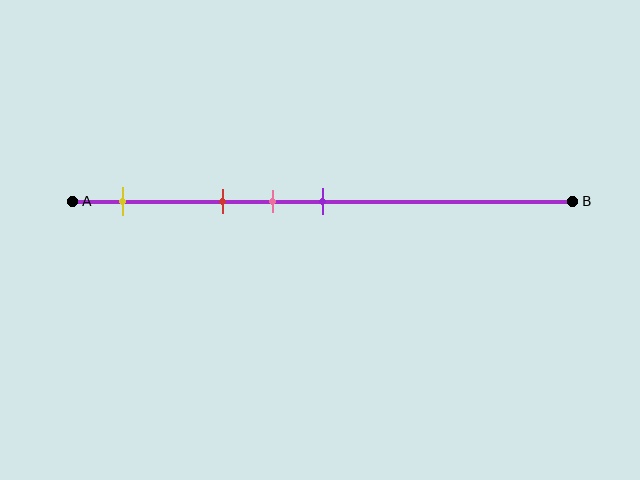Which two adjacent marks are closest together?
The pink and purple marks are the closest adjacent pair.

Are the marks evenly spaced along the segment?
No, the marks are not evenly spaced.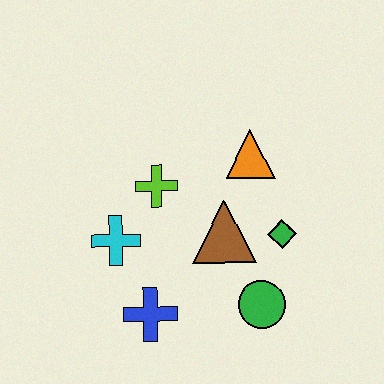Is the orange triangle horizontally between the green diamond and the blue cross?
Yes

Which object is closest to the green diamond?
The brown triangle is closest to the green diamond.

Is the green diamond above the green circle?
Yes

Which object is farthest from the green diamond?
The cyan cross is farthest from the green diamond.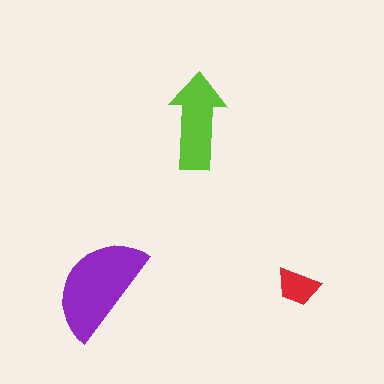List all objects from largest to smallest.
The purple semicircle, the lime arrow, the red trapezoid.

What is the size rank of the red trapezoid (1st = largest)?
3rd.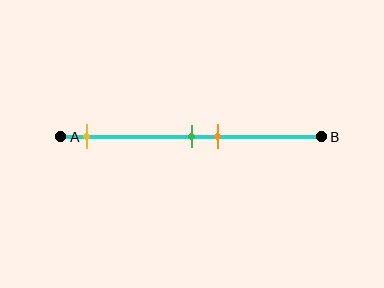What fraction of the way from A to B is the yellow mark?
The yellow mark is approximately 10% (0.1) of the way from A to B.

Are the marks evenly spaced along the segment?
No, the marks are not evenly spaced.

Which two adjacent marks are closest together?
The green and orange marks are the closest adjacent pair.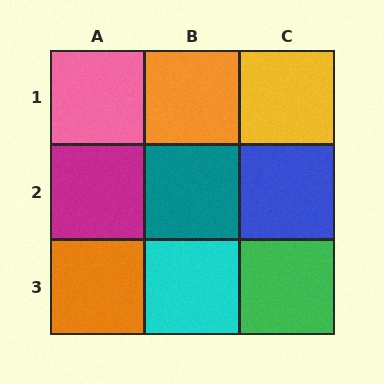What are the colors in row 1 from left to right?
Pink, orange, yellow.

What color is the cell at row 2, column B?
Teal.